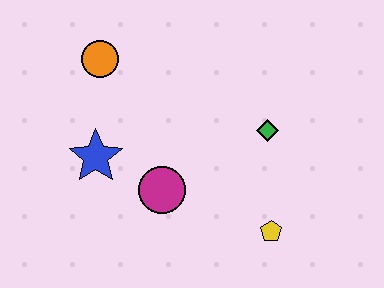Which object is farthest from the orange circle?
The yellow pentagon is farthest from the orange circle.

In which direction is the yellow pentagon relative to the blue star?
The yellow pentagon is to the right of the blue star.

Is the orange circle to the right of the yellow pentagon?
No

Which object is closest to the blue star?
The magenta circle is closest to the blue star.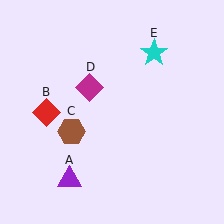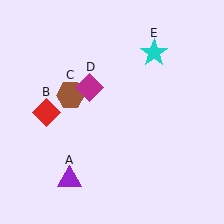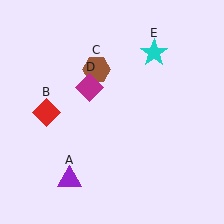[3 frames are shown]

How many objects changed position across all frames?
1 object changed position: brown hexagon (object C).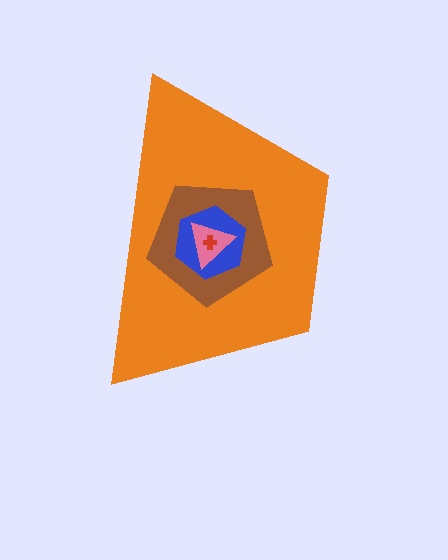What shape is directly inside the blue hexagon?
The pink triangle.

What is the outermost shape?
The orange trapezoid.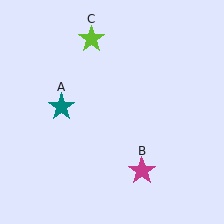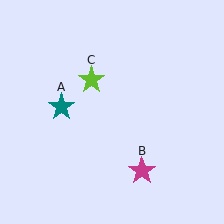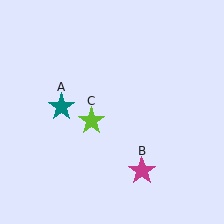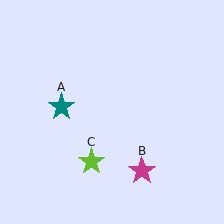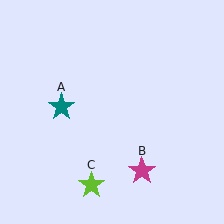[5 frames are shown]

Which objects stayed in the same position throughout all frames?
Teal star (object A) and magenta star (object B) remained stationary.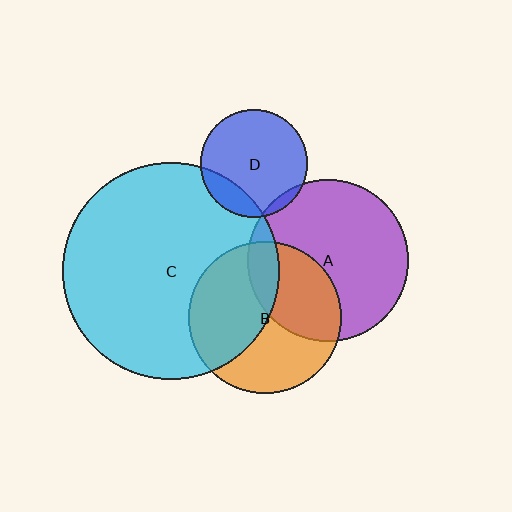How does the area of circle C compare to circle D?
Approximately 4.1 times.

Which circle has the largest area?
Circle C (cyan).